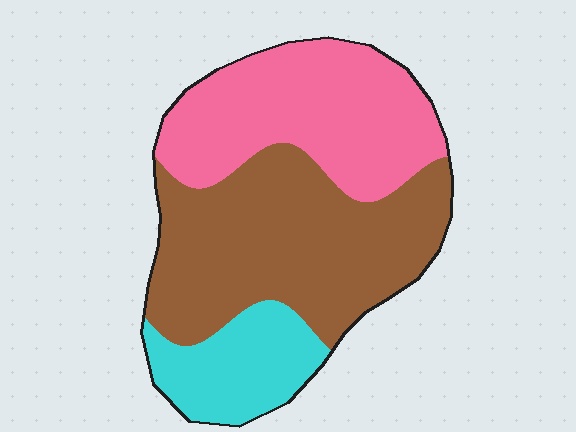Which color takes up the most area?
Brown, at roughly 45%.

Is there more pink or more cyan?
Pink.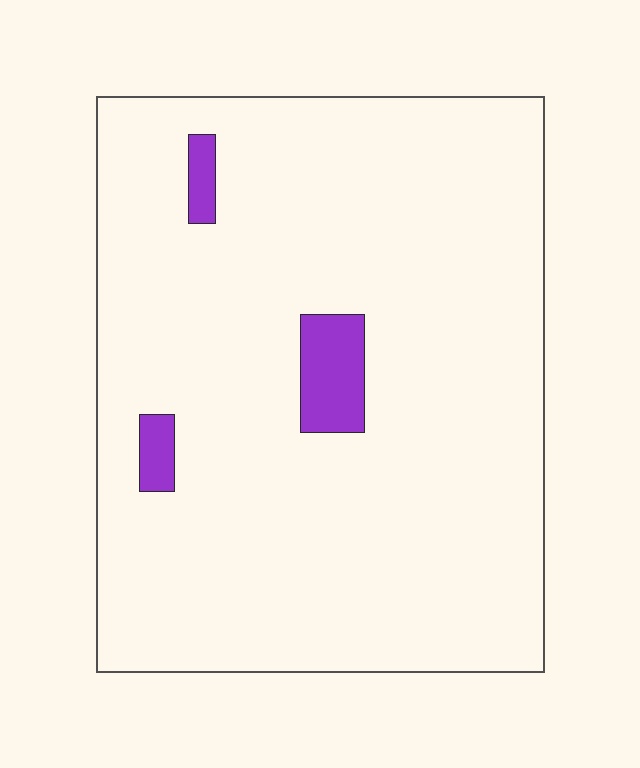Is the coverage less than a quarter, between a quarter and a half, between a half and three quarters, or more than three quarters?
Less than a quarter.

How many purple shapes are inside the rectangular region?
3.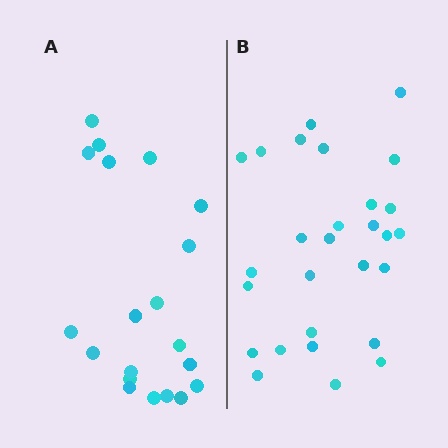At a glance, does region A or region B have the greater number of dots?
Region B (the right region) has more dots.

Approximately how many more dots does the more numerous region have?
Region B has roughly 8 or so more dots than region A.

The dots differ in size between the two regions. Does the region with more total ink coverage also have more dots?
No. Region A has more total ink coverage because its dots are larger, but region B actually contains more individual dots. Total area can be misleading — the number of items is what matters here.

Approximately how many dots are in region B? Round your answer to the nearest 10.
About 30 dots. (The exact count is 28, which rounds to 30.)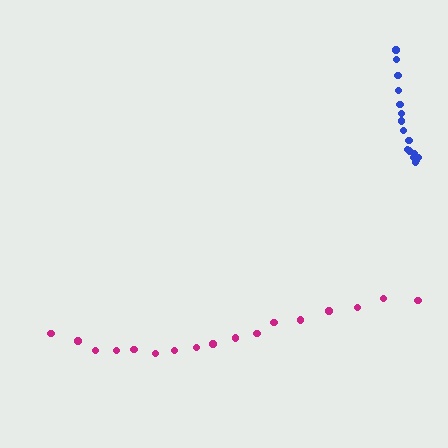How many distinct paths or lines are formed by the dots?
There are 2 distinct paths.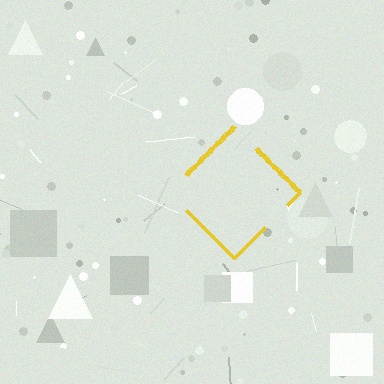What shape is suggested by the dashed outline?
The dashed outline suggests a diamond.